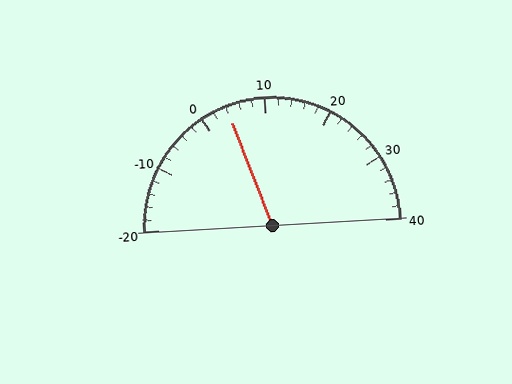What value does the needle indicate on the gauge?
The needle indicates approximately 4.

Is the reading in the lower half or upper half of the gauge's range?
The reading is in the lower half of the range (-20 to 40).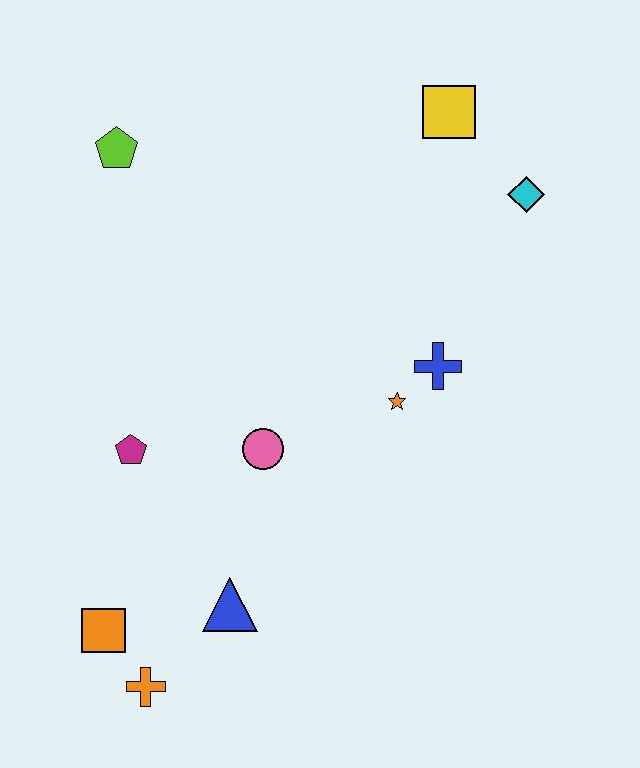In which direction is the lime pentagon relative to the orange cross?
The lime pentagon is above the orange cross.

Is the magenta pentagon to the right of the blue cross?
No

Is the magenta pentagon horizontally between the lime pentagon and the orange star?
Yes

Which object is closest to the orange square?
The orange cross is closest to the orange square.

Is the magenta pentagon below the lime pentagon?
Yes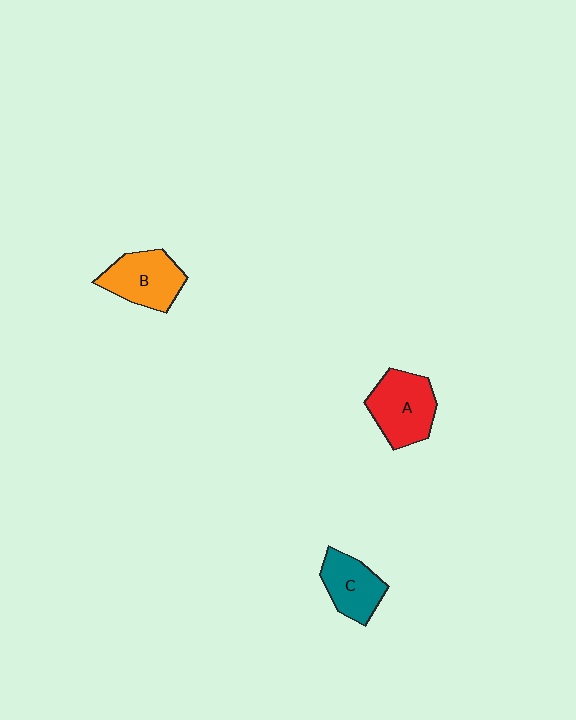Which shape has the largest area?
Shape A (red).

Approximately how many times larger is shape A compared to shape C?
Approximately 1.3 times.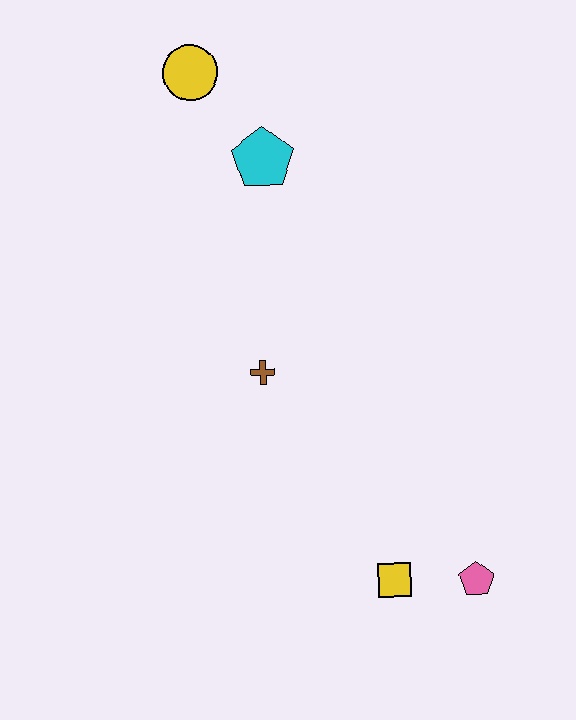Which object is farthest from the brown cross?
The yellow circle is farthest from the brown cross.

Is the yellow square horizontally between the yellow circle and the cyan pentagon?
No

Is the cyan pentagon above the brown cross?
Yes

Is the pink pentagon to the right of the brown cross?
Yes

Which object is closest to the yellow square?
The pink pentagon is closest to the yellow square.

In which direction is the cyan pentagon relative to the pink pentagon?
The cyan pentagon is above the pink pentagon.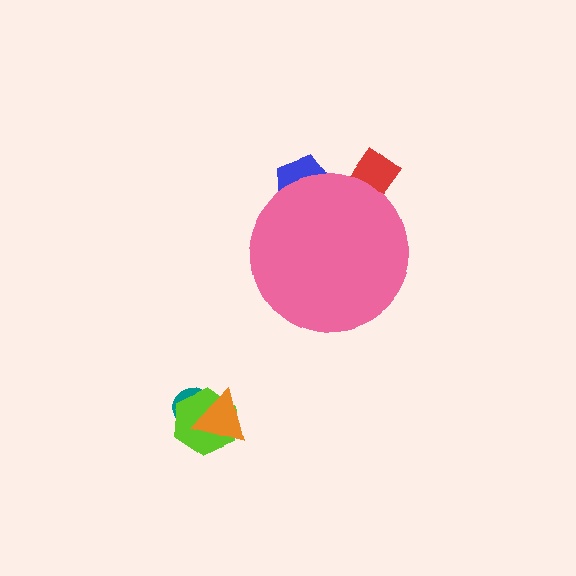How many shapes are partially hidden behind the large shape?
2 shapes are partially hidden.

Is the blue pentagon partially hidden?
Yes, the blue pentagon is partially hidden behind the pink circle.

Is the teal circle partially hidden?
No, the teal circle is fully visible.